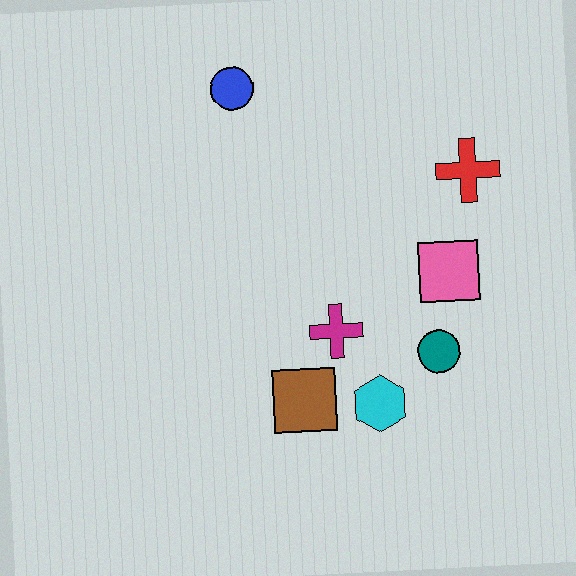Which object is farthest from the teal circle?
The blue circle is farthest from the teal circle.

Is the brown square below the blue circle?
Yes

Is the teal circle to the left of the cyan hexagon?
No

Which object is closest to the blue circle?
The red cross is closest to the blue circle.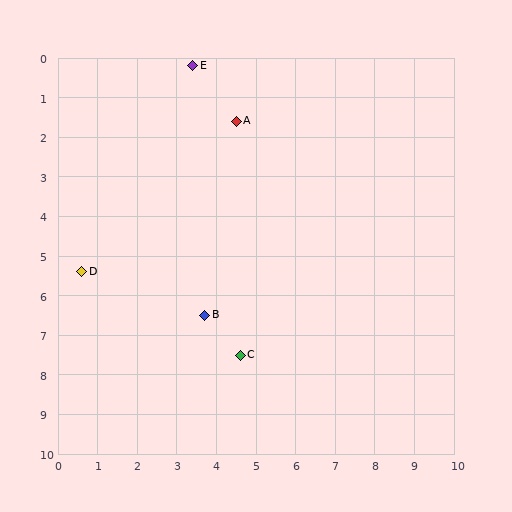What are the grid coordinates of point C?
Point C is at approximately (4.6, 7.5).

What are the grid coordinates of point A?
Point A is at approximately (4.5, 1.6).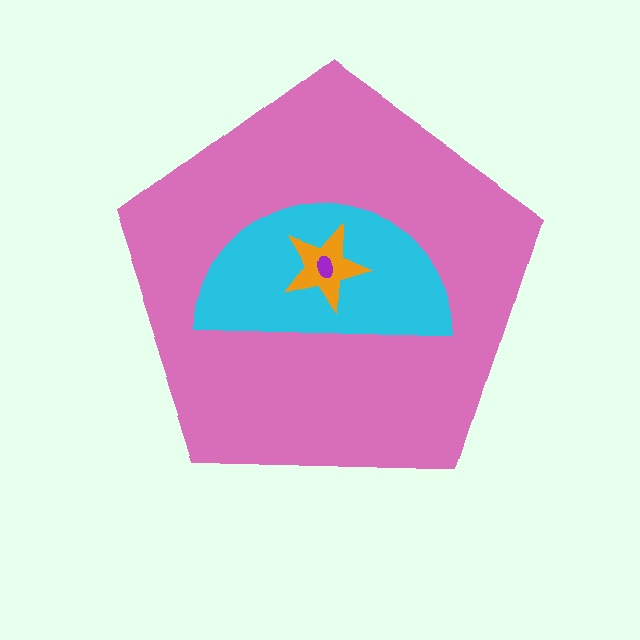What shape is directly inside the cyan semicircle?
The orange star.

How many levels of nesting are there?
4.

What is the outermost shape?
The pink pentagon.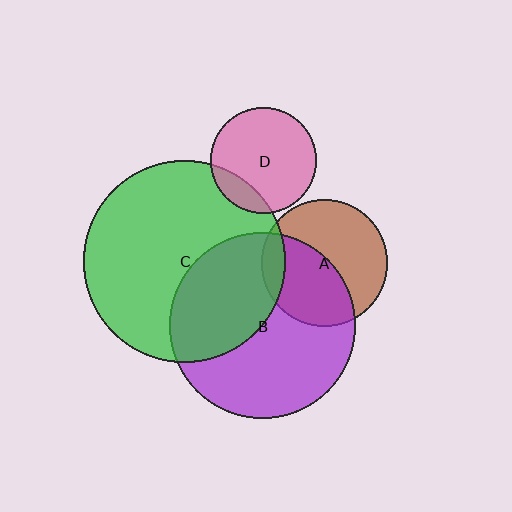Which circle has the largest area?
Circle C (green).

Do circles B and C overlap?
Yes.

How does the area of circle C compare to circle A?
Approximately 2.5 times.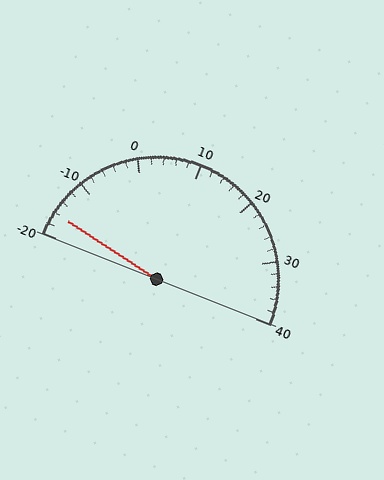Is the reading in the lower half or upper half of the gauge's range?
The reading is in the lower half of the range (-20 to 40).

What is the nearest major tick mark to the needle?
The nearest major tick mark is -20.